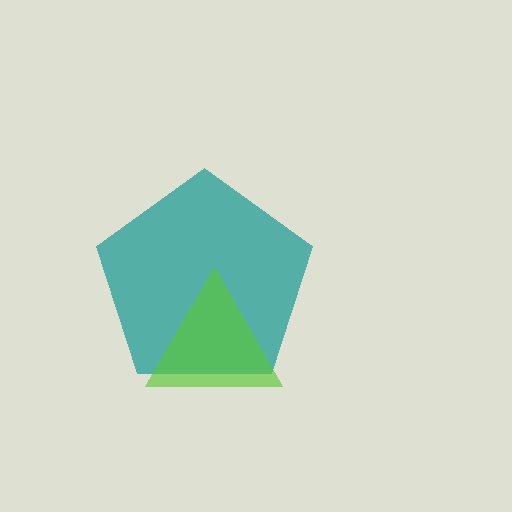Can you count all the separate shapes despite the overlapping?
Yes, there are 2 separate shapes.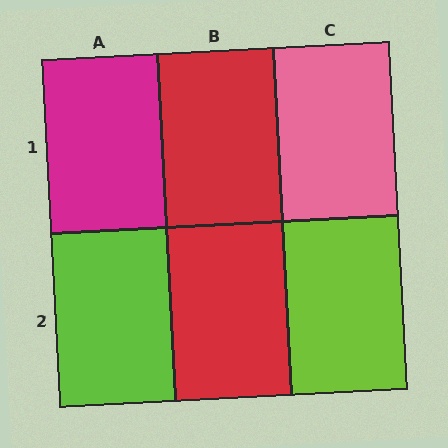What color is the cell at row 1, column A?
Magenta.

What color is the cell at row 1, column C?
Pink.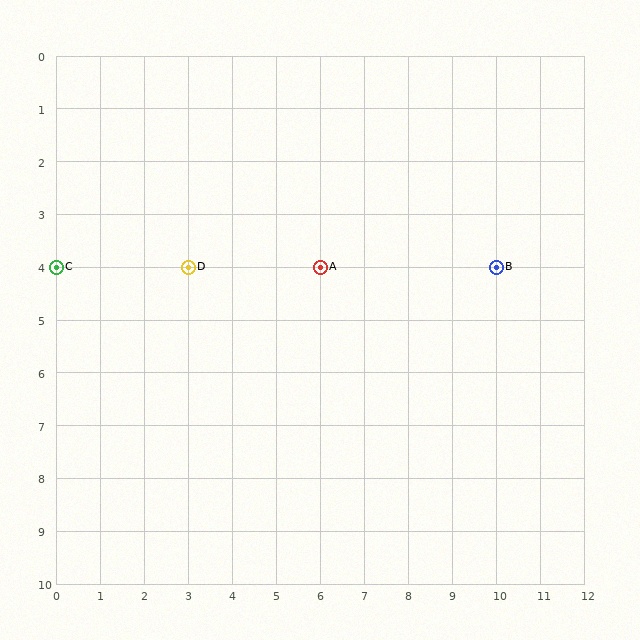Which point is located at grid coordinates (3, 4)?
Point D is at (3, 4).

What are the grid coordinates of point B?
Point B is at grid coordinates (10, 4).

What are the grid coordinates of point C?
Point C is at grid coordinates (0, 4).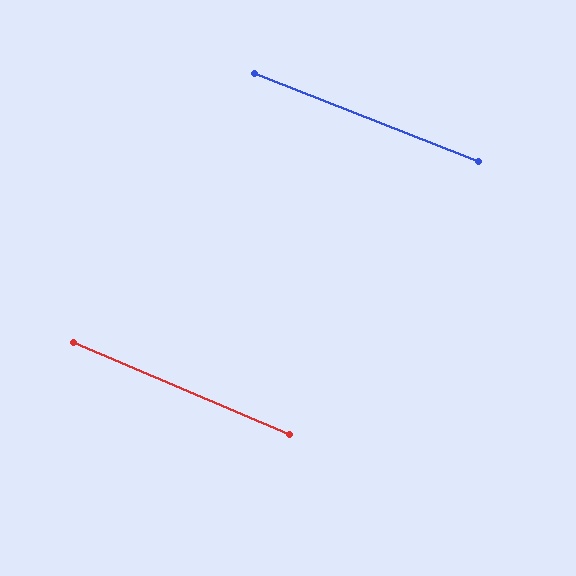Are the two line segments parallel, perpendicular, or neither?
Parallel — their directions differ by only 1.6°.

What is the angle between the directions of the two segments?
Approximately 2 degrees.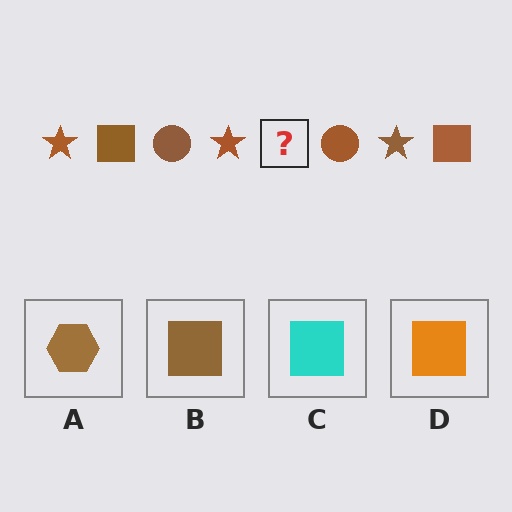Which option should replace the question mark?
Option B.